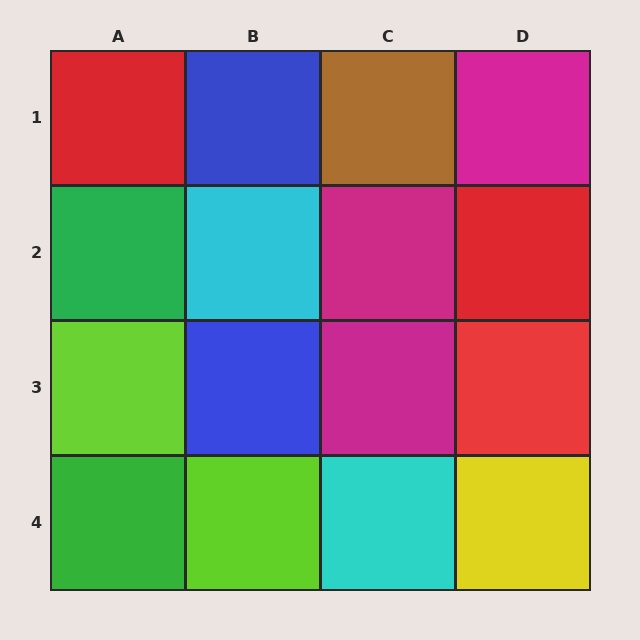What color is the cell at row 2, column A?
Green.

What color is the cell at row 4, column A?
Green.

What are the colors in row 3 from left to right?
Lime, blue, magenta, red.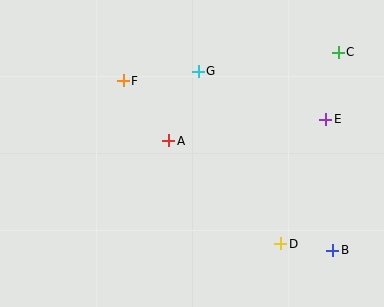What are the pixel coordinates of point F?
Point F is at (123, 81).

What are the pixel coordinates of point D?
Point D is at (281, 244).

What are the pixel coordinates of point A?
Point A is at (169, 141).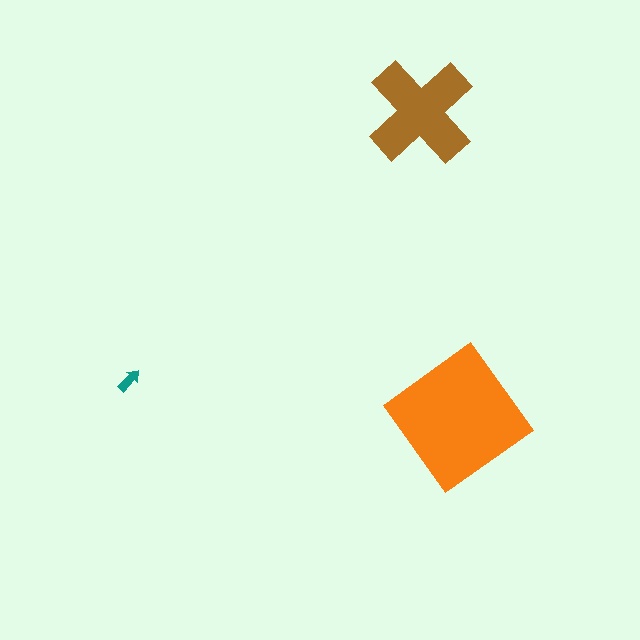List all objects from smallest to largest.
The teal arrow, the brown cross, the orange diamond.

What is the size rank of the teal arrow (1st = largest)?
3rd.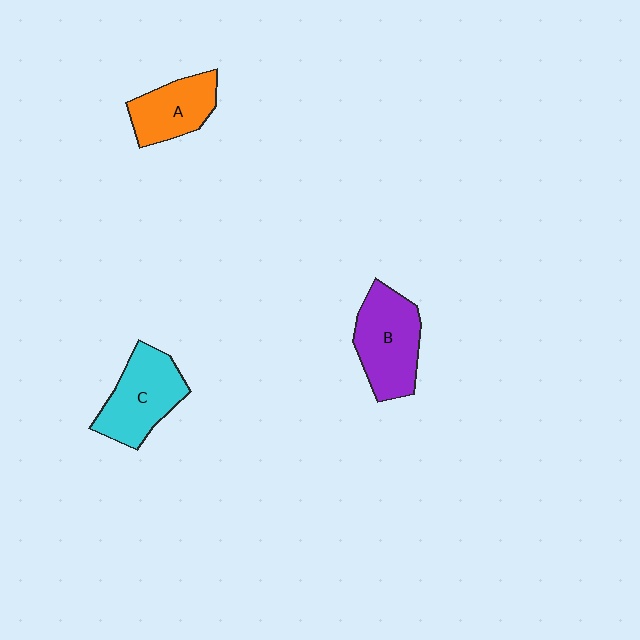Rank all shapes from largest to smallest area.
From largest to smallest: B (purple), C (cyan), A (orange).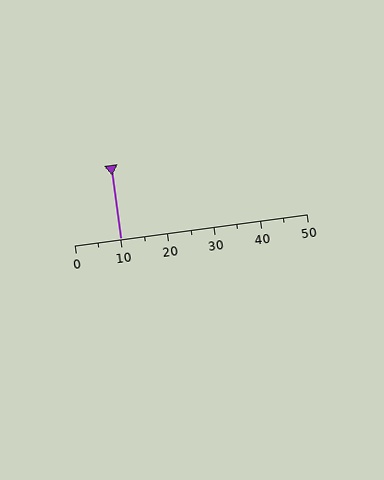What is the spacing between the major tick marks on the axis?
The major ticks are spaced 10 apart.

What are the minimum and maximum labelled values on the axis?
The axis runs from 0 to 50.